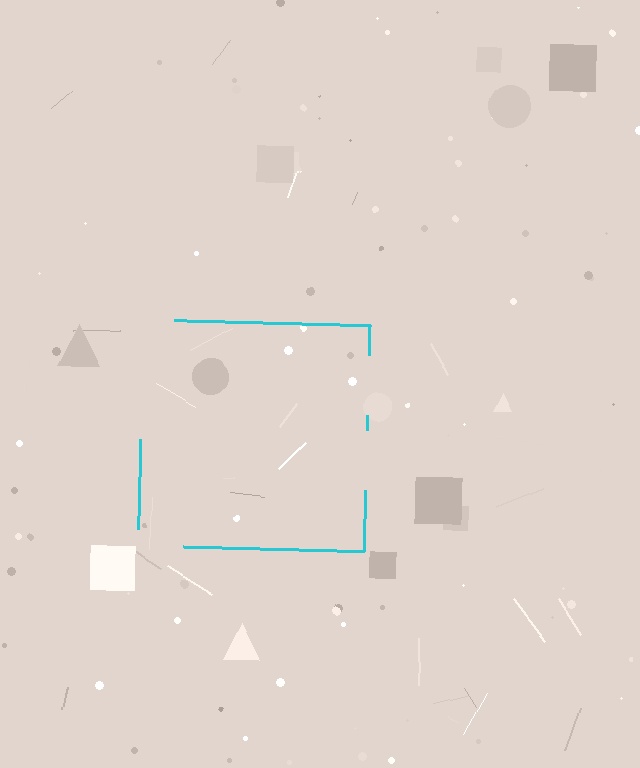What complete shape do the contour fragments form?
The contour fragments form a square.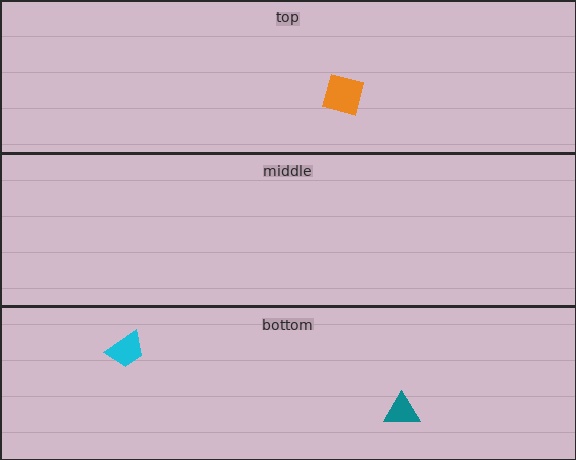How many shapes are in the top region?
1.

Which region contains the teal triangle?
The bottom region.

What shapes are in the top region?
The orange square.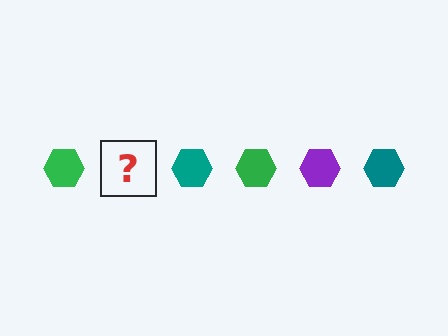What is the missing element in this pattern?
The missing element is a purple hexagon.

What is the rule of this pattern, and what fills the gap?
The rule is that the pattern cycles through green, purple, teal hexagons. The gap should be filled with a purple hexagon.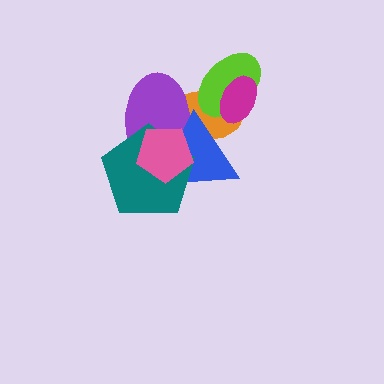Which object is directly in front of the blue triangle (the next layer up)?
The teal pentagon is directly in front of the blue triangle.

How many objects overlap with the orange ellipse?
5 objects overlap with the orange ellipse.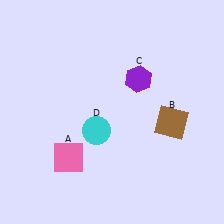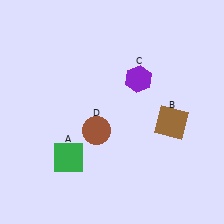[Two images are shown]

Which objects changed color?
A changed from pink to green. D changed from cyan to brown.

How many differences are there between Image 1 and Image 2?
There are 2 differences between the two images.